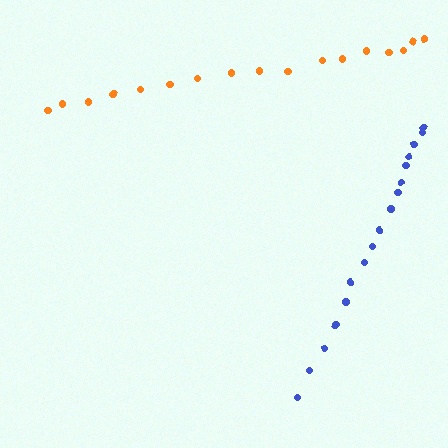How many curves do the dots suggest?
There are 2 distinct paths.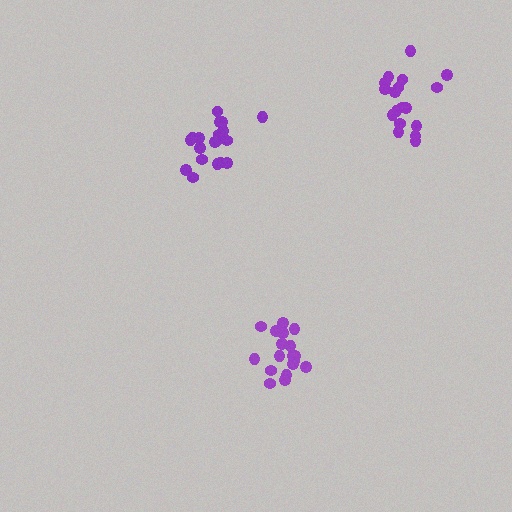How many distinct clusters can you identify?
There are 3 distinct clusters.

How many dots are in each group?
Group 1: 19 dots, Group 2: 18 dots, Group 3: 18 dots (55 total).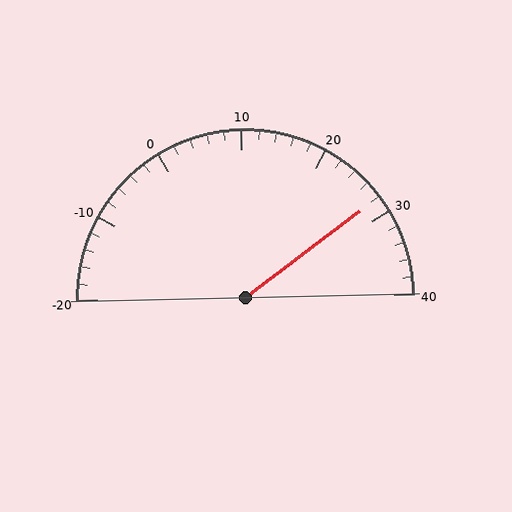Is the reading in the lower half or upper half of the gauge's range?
The reading is in the upper half of the range (-20 to 40).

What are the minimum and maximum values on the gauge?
The gauge ranges from -20 to 40.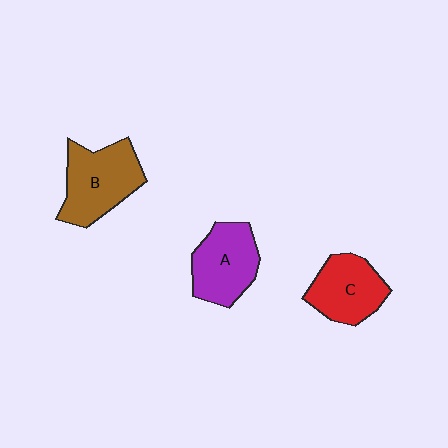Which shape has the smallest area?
Shape C (red).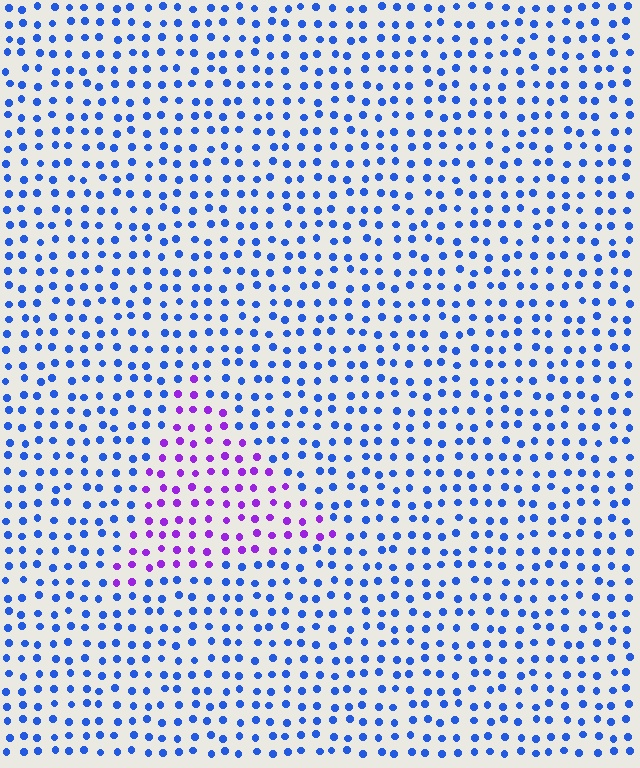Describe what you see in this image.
The image is filled with small blue elements in a uniform arrangement. A triangle-shaped region is visible where the elements are tinted to a slightly different hue, forming a subtle color boundary.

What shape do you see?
I see a triangle.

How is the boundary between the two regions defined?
The boundary is defined purely by a slight shift in hue (about 55 degrees). Spacing, size, and orientation are identical on both sides.